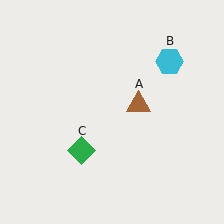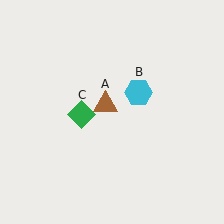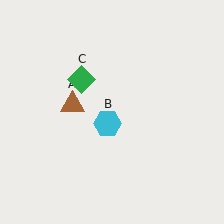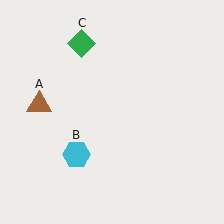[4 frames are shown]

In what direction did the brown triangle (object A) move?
The brown triangle (object A) moved left.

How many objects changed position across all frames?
3 objects changed position: brown triangle (object A), cyan hexagon (object B), green diamond (object C).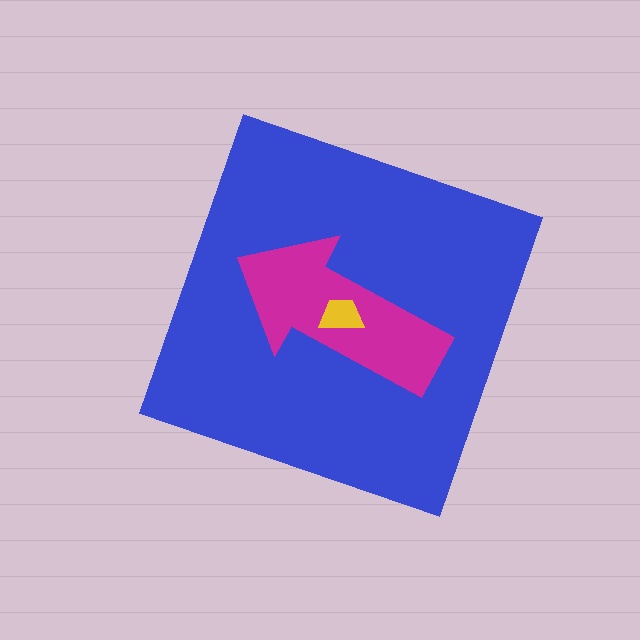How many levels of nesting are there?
3.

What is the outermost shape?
The blue diamond.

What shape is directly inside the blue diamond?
The magenta arrow.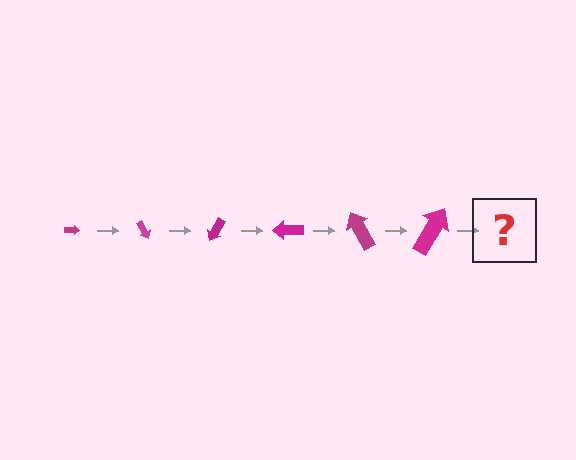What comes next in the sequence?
The next element should be an arrow, larger than the previous one and rotated 360 degrees from the start.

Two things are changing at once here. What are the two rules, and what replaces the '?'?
The two rules are that the arrow grows larger each step and it rotates 60 degrees each step. The '?' should be an arrow, larger than the previous one and rotated 360 degrees from the start.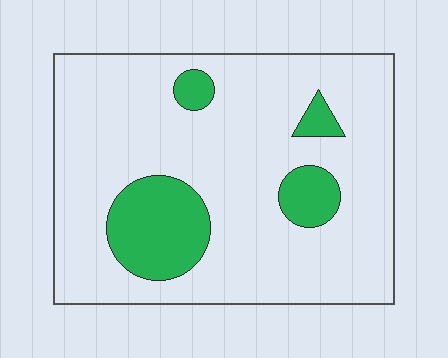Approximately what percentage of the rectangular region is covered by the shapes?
Approximately 15%.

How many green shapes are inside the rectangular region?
4.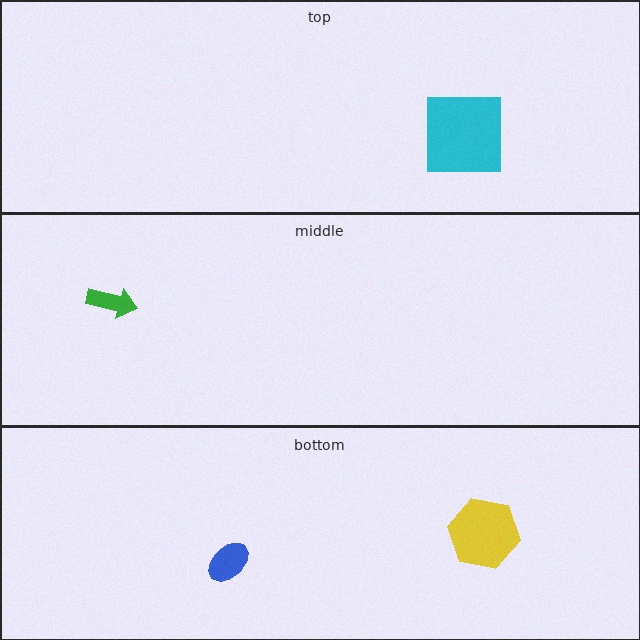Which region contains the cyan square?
The top region.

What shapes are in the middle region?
The green arrow.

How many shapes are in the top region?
1.